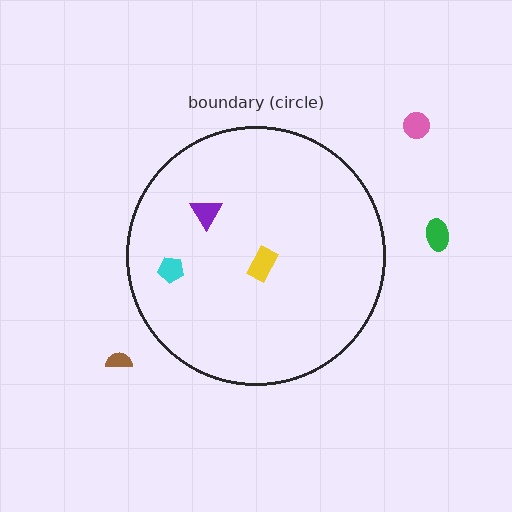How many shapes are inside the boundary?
3 inside, 3 outside.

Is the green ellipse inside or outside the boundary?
Outside.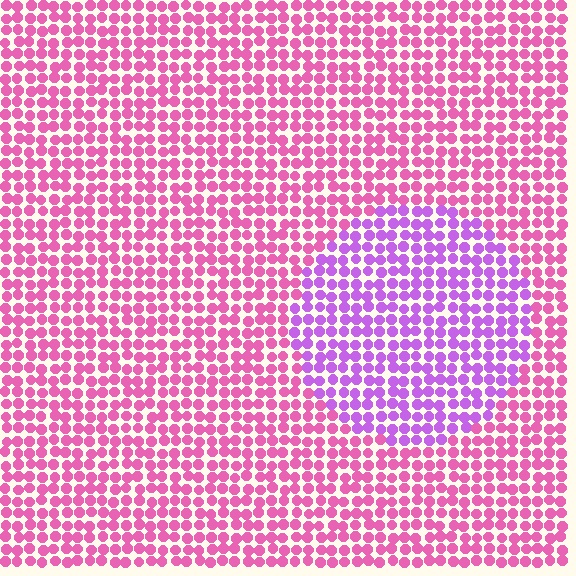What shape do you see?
I see a circle.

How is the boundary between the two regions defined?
The boundary is defined purely by a slight shift in hue (about 40 degrees). Spacing, size, and orientation are identical on both sides.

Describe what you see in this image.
The image is filled with small pink elements in a uniform arrangement. A circle-shaped region is visible where the elements are tinted to a slightly different hue, forming a subtle color boundary.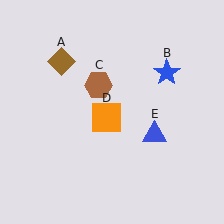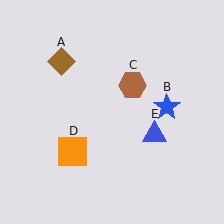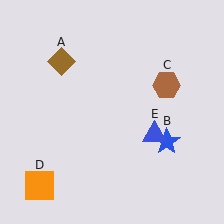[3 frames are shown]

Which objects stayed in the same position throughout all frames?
Brown diamond (object A) and blue triangle (object E) remained stationary.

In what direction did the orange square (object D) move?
The orange square (object D) moved down and to the left.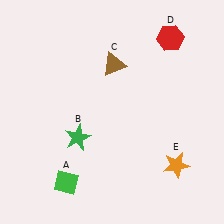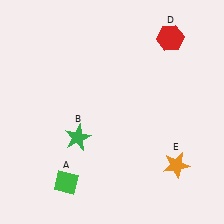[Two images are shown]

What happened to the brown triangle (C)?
The brown triangle (C) was removed in Image 2. It was in the top-right area of Image 1.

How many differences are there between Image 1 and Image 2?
There is 1 difference between the two images.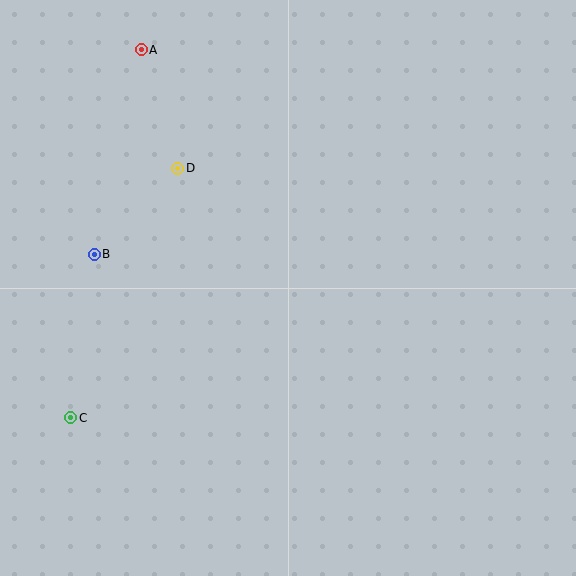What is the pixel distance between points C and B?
The distance between C and B is 165 pixels.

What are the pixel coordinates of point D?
Point D is at (178, 168).